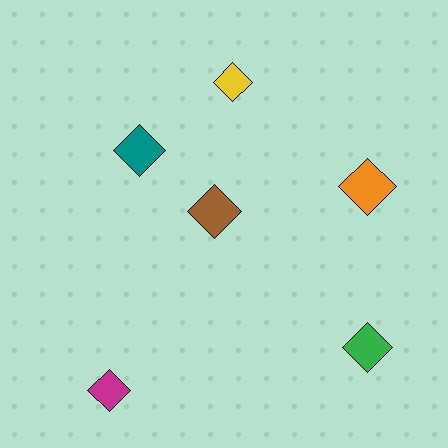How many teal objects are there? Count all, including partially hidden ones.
There is 1 teal object.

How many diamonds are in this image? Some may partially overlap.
There are 6 diamonds.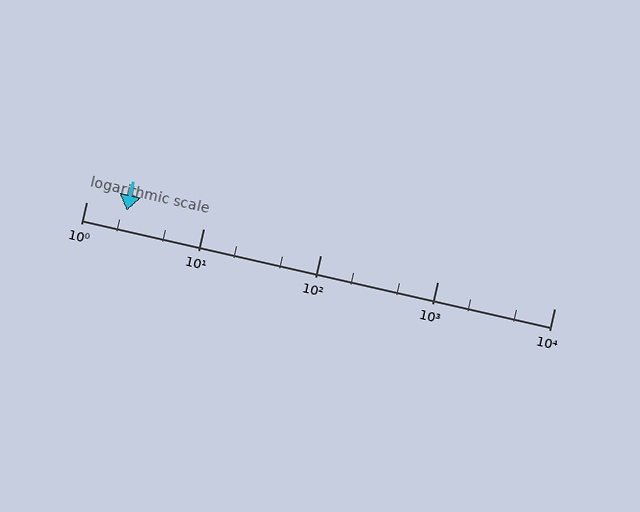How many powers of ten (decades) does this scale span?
The scale spans 4 decades, from 1 to 10000.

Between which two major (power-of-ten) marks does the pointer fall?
The pointer is between 1 and 10.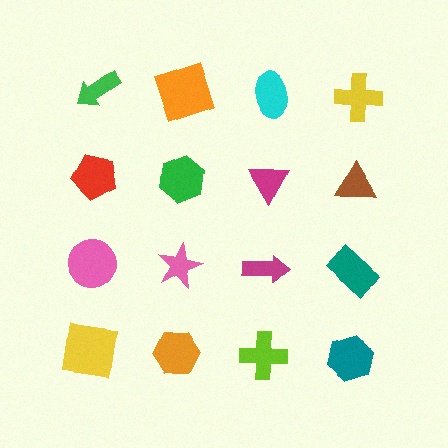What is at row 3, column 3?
A magenta arrow.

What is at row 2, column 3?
A magenta triangle.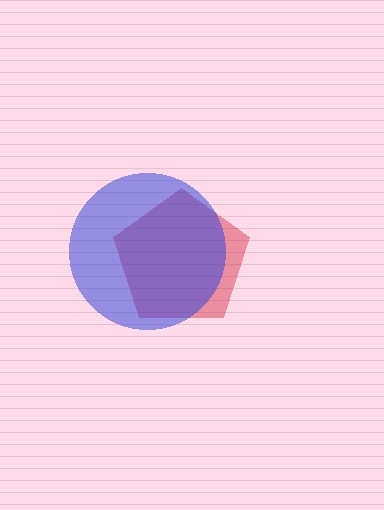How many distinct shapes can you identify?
There are 2 distinct shapes: a red pentagon, a blue circle.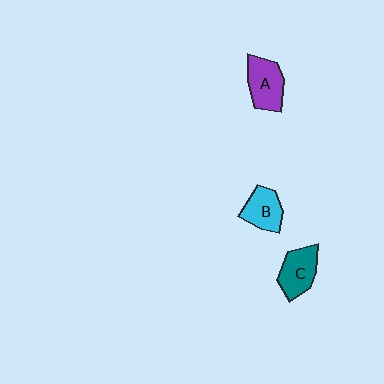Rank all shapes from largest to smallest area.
From largest to smallest: A (purple), C (teal), B (cyan).